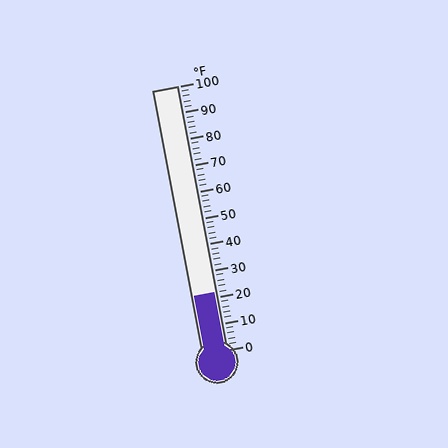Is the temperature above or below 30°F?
The temperature is below 30°F.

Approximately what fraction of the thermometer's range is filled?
The thermometer is filled to approximately 20% of its range.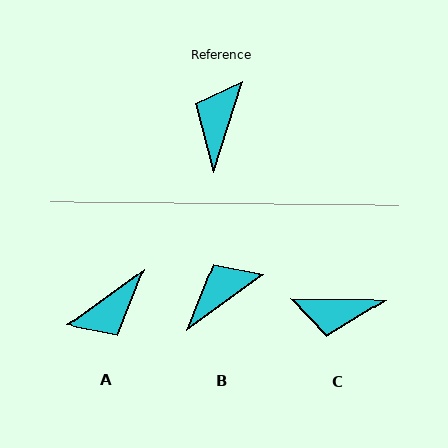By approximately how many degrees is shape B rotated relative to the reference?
Approximately 36 degrees clockwise.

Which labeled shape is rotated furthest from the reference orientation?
A, about 143 degrees away.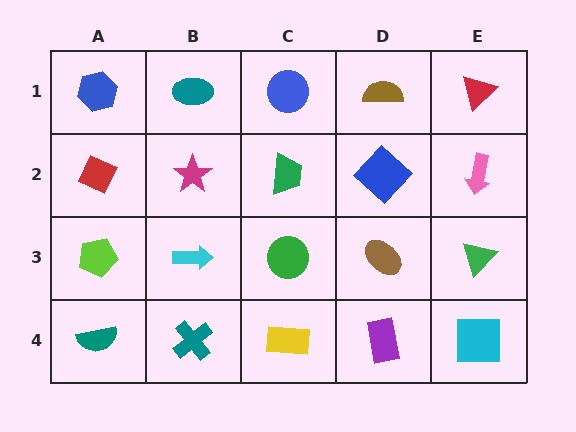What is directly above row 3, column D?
A blue diamond.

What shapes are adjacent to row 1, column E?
A pink arrow (row 2, column E), a brown semicircle (row 1, column D).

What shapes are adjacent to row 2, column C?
A blue circle (row 1, column C), a green circle (row 3, column C), a magenta star (row 2, column B), a blue diamond (row 2, column D).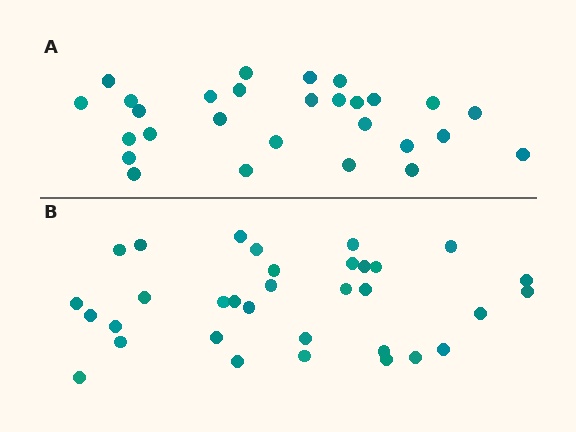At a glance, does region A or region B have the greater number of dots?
Region B (the bottom region) has more dots.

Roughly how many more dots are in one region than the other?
Region B has about 5 more dots than region A.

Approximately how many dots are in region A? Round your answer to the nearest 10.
About 30 dots. (The exact count is 28, which rounds to 30.)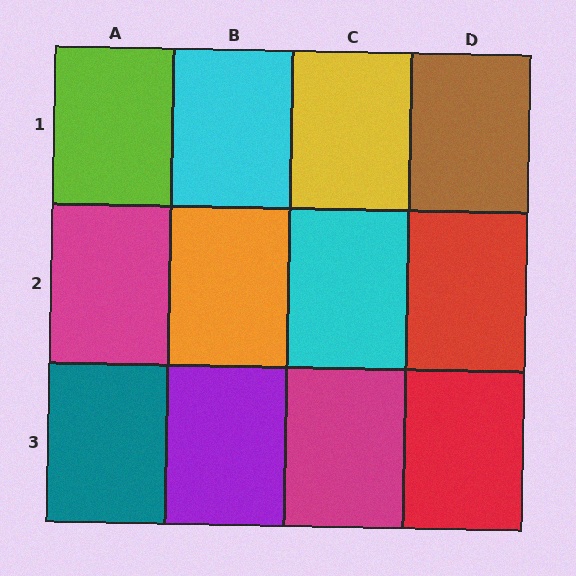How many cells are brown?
1 cell is brown.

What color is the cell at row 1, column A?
Lime.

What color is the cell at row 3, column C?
Magenta.